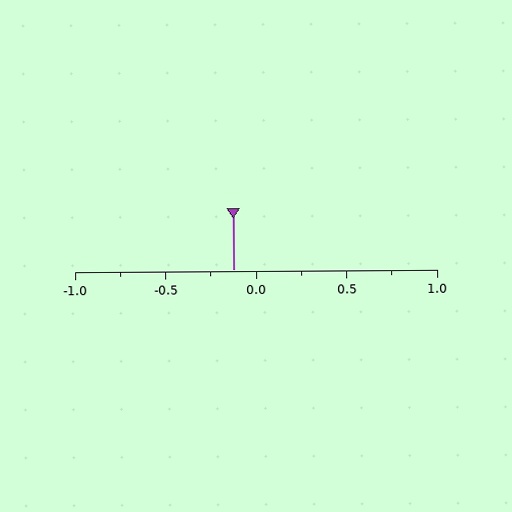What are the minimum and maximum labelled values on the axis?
The axis runs from -1.0 to 1.0.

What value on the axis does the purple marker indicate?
The marker indicates approximately -0.12.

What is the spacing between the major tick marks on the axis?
The major ticks are spaced 0.5 apart.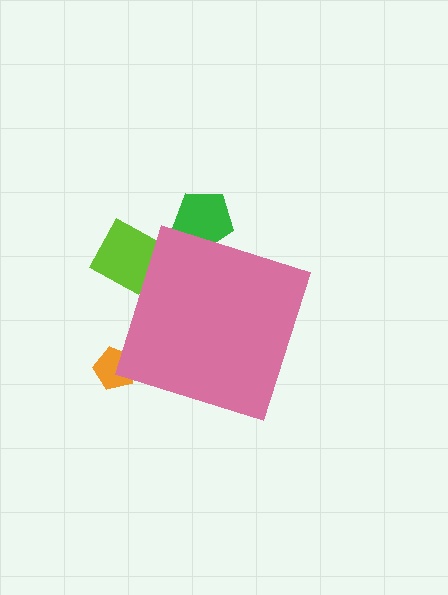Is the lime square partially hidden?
Yes, the lime square is partially hidden behind the pink diamond.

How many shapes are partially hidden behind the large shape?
3 shapes are partially hidden.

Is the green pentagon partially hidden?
Yes, the green pentagon is partially hidden behind the pink diamond.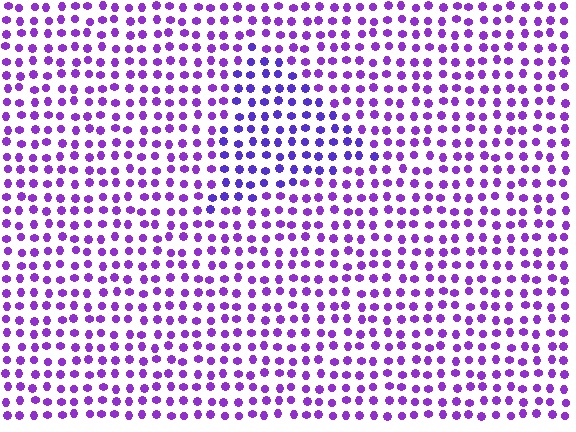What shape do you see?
I see a triangle.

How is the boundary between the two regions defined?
The boundary is defined purely by a slight shift in hue (about 23 degrees). Spacing, size, and orientation are identical on both sides.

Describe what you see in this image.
The image is filled with small purple elements in a uniform arrangement. A triangle-shaped region is visible where the elements are tinted to a slightly different hue, forming a subtle color boundary.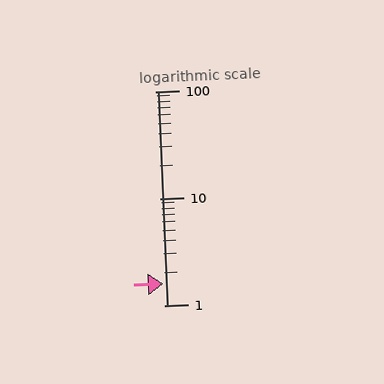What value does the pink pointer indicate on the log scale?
The pointer indicates approximately 1.6.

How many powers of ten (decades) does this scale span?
The scale spans 2 decades, from 1 to 100.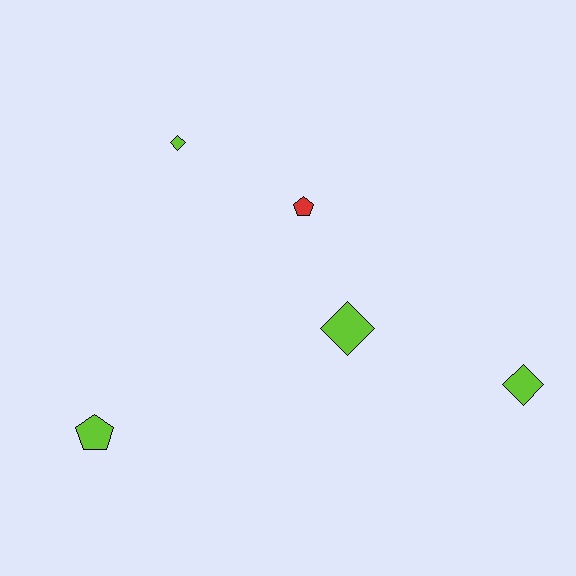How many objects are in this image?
There are 5 objects.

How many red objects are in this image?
There is 1 red object.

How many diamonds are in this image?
There are 3 diamonds.